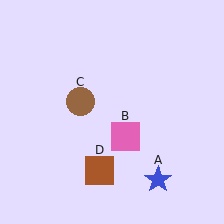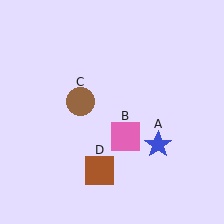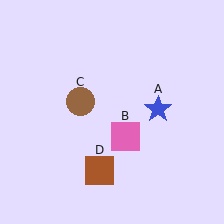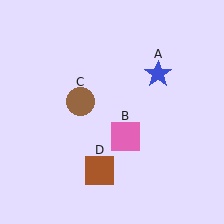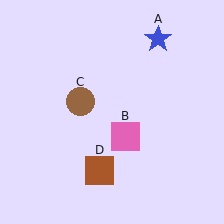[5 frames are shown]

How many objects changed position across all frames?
1 object changed position: blue star (object A).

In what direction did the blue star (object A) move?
The blue star (object A) moved up.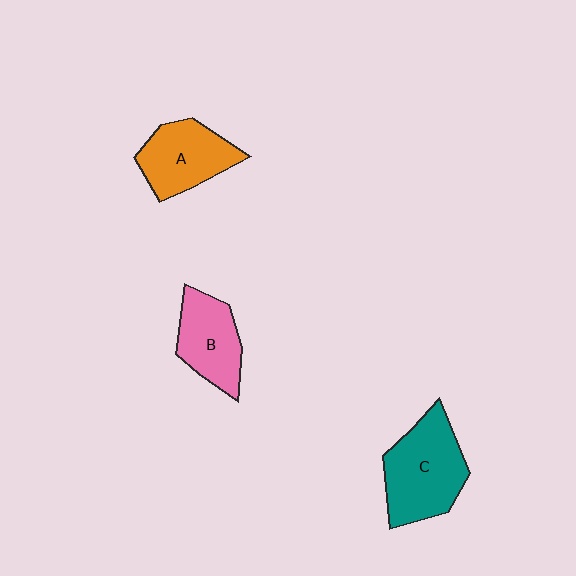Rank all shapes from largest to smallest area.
From largest to smallest: C (teal), A (orange), B (pink).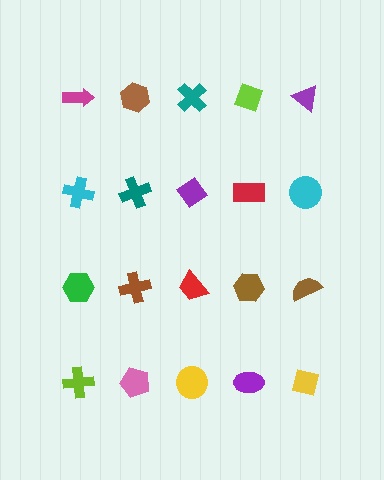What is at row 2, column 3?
A purple diamond.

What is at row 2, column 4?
A red rectangle.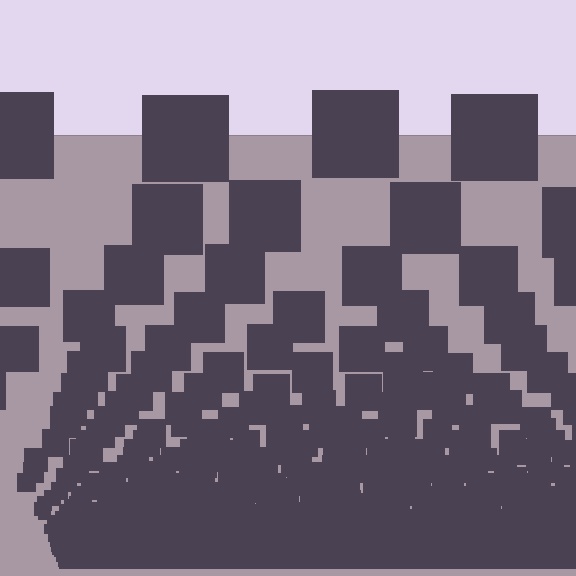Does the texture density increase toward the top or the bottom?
Density increases toward the bottom.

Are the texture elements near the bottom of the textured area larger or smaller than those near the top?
Smaller. The gradient is inverted — elements near the bottom are smaller and denser.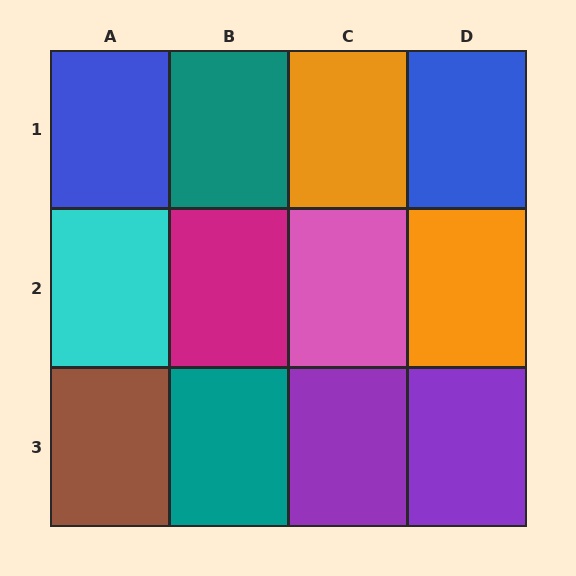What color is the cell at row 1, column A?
Blue.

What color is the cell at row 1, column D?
Blue.